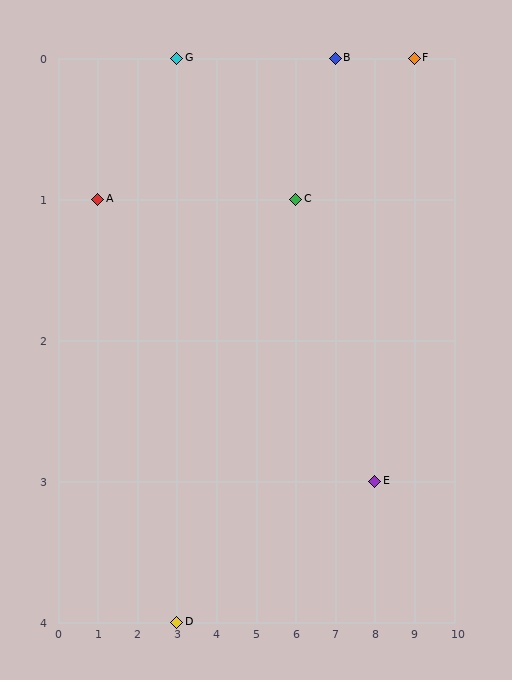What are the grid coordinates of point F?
Point F is at grid coordinates (9, 0).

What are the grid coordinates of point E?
Point E is at grid coordinates (8, 3).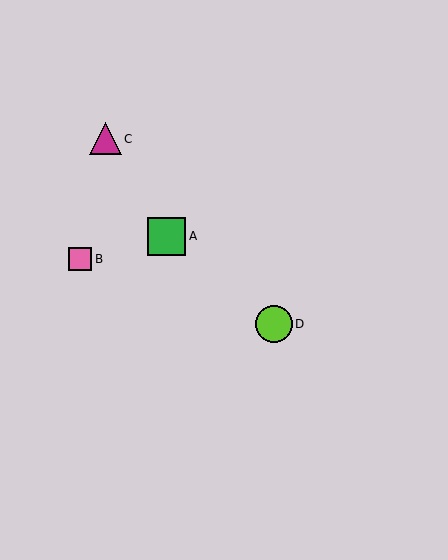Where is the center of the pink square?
The center of the pink square is at (80, 259).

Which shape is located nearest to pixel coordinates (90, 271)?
The pink square (labeled B) at (80, 259) is nearest to that location.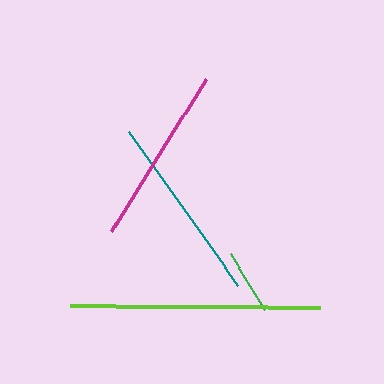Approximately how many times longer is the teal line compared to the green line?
The teal line is approximately 2.9 times the length of the green line.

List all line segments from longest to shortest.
From longest to shortest: lime, teal, magenta, green.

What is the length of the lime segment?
The lime segment is approximately 250 pixels long.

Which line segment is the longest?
The lime line is the longest at approximately 250 pixels.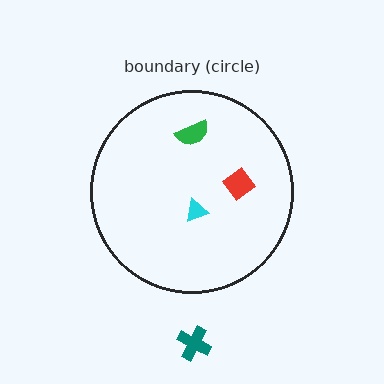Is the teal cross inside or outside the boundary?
Outside.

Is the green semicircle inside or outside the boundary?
Inside.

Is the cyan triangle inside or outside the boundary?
Inside.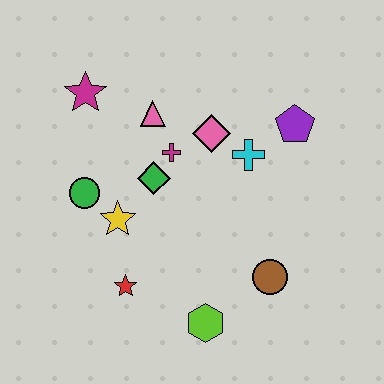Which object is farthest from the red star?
The purple pentagon is farthest from the red star.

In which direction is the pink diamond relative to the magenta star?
The pink diamond is to the right of the magenta star.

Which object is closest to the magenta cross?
The green diamond is closest to the magenta cross.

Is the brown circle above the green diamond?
No